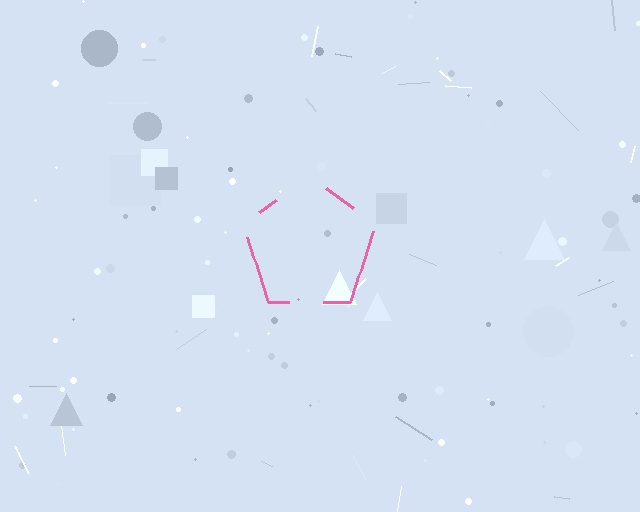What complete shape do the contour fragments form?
The contour fragments form a pentagon.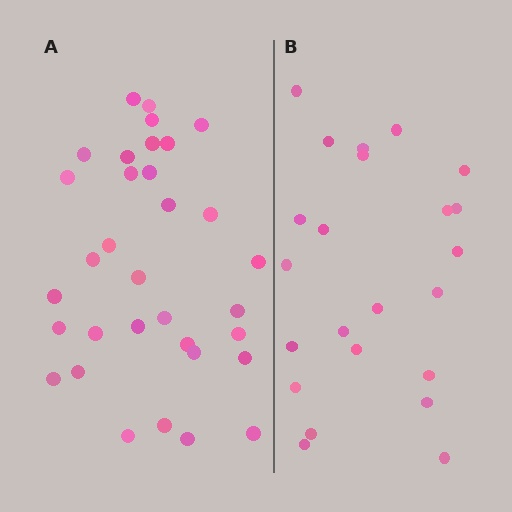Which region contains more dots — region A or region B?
Region A (the left region) has more dots.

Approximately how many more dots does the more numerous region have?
Region A has roughly 10 or so more dots than region B.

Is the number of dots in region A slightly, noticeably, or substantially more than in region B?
Region A has noticeably more, but not dramatically so. The ratio is roughly 1.4 to 1.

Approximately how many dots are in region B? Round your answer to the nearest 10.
About 20 dots. (The exact count is 23, which rounds to 20.)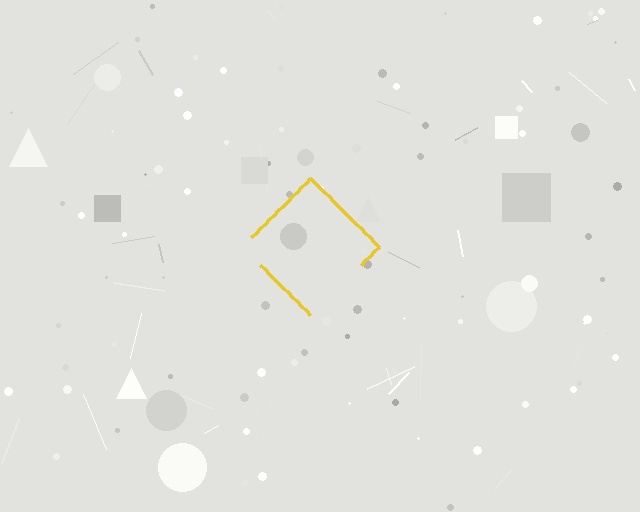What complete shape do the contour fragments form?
The contour fragments form a diamond.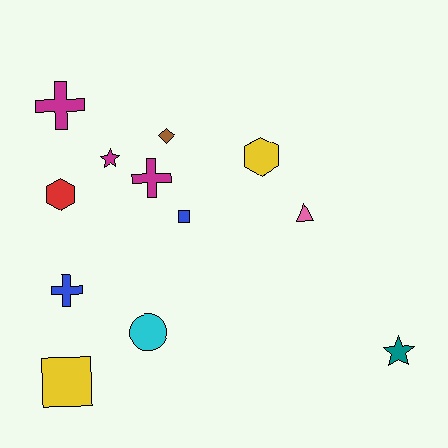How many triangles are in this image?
There is 1 triangle.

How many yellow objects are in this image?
There are 2 yellow objects.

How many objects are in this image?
There are 12 objects.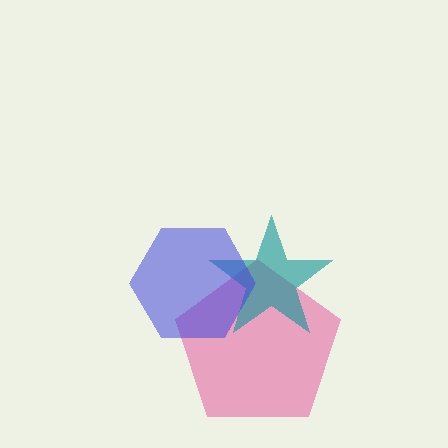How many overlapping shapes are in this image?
There are 3 overlapping shapes in the image.